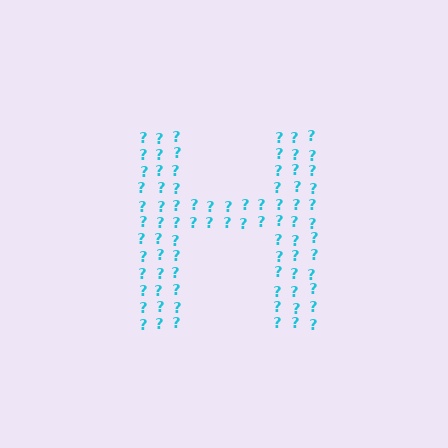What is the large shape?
The large shape is the letter H.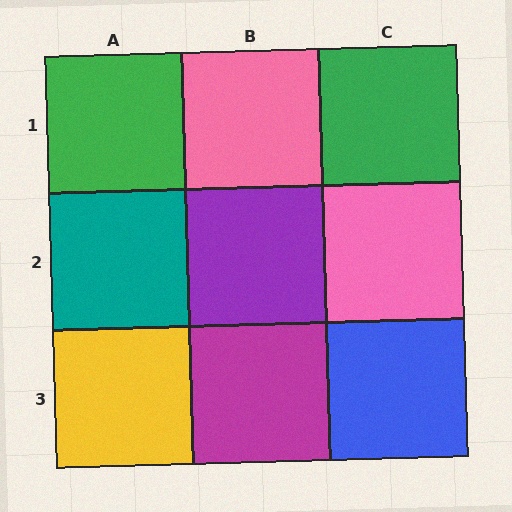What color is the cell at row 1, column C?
Green.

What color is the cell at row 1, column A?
Green.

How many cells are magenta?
1 cell is magenta.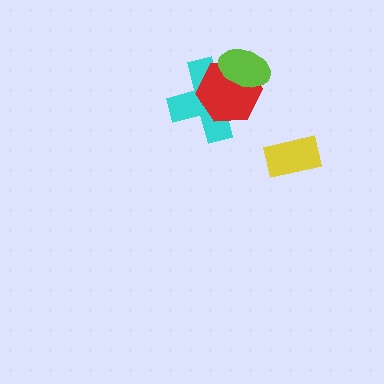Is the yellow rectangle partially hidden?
No, no other shape covers it.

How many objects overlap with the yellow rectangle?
0 objects overlap with the yellow rectangle.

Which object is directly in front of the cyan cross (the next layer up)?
The red hexagon is directly in front of the cyan cross.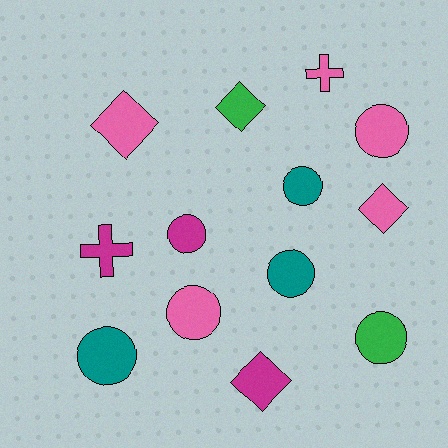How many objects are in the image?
There are 13 objects.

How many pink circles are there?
There are 2 pink circles.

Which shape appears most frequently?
Circle, with 7 objects.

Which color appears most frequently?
Pink, with 5 objects.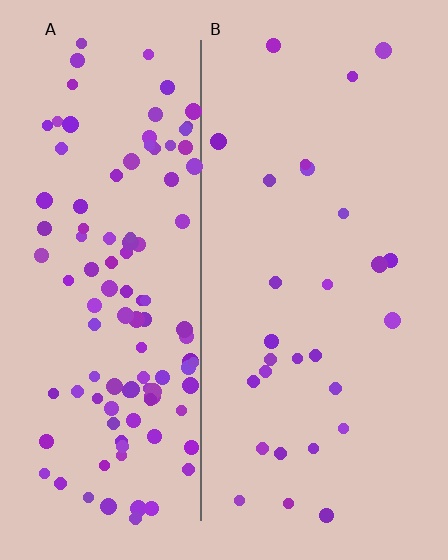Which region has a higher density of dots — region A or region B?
A (the left).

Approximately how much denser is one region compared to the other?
Approximately 4.1× — region A over region B.